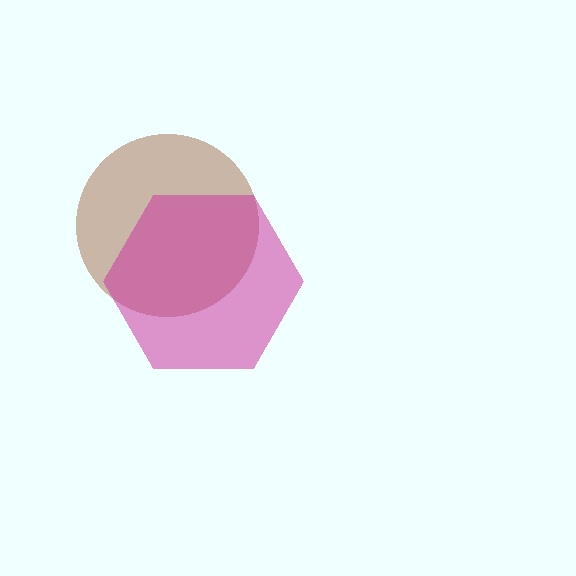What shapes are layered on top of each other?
The layered shapes are: a brown circle, a magenta hexagon.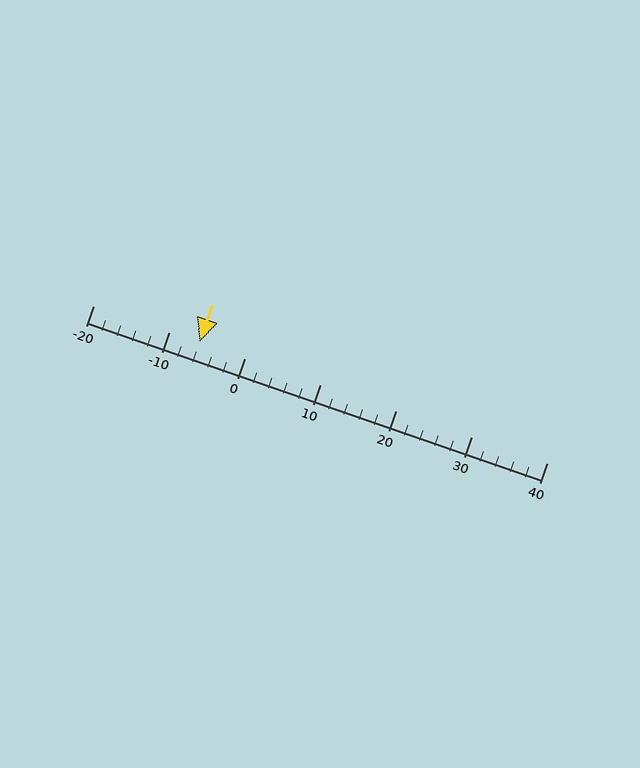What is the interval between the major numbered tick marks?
The major tick marks are spaced 10 units apart.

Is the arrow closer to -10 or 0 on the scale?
The arrow is closer to -10.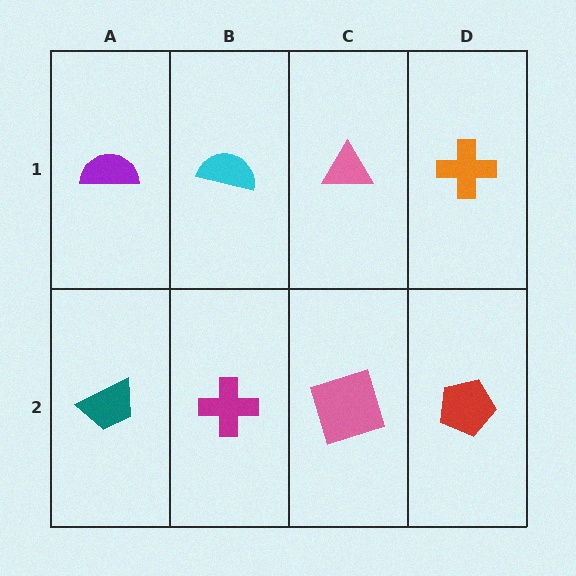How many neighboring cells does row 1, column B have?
3.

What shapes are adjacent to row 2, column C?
A pink triangle (row 1, column C), a magenta cross (row 2, column B), a red pentagon (row 2, column D).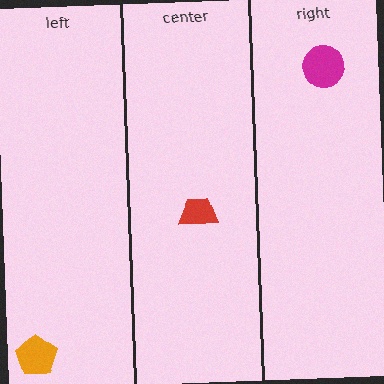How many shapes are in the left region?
1.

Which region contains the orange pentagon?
The left region.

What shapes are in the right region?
The magenta circle.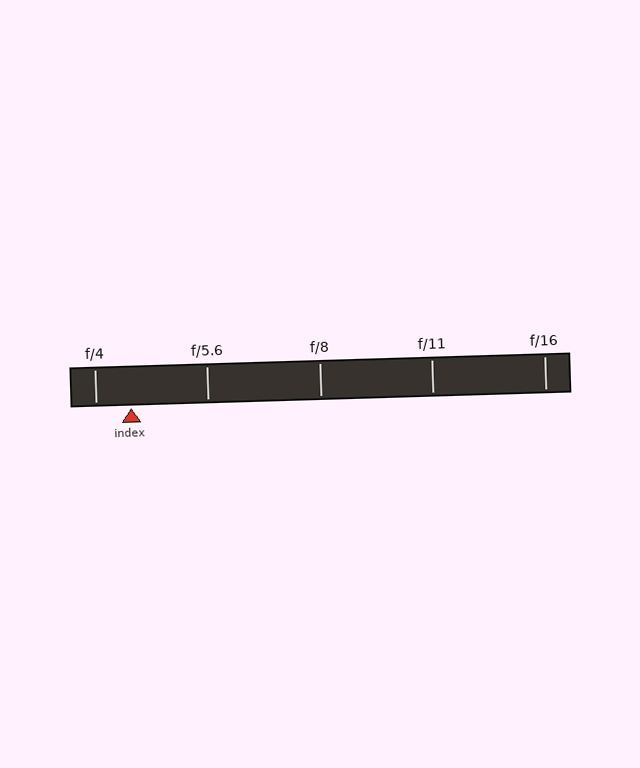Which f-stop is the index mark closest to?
The index mark is closest to f/4.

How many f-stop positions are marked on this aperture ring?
There are 5 f-stop positions marked.